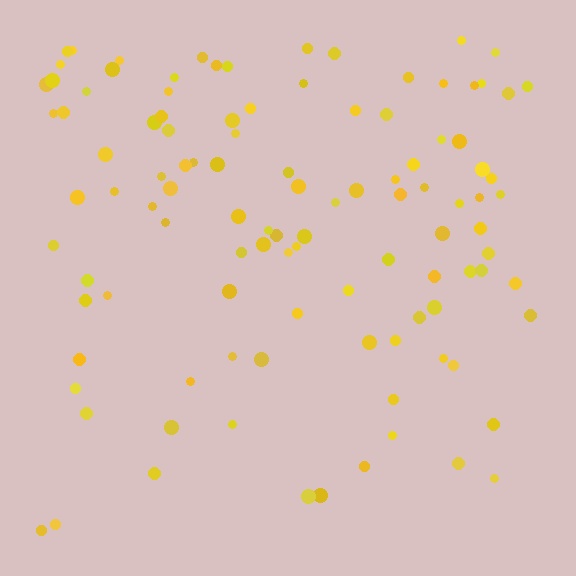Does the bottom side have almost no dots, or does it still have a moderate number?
Still a moderate number, just noticeably fewer than the top.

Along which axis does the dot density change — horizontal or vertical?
Vertical.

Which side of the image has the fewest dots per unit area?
The bottom.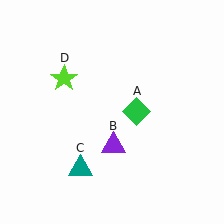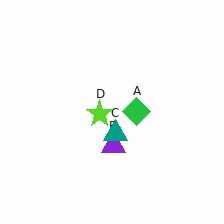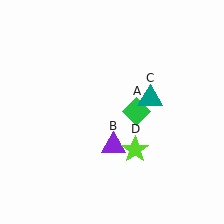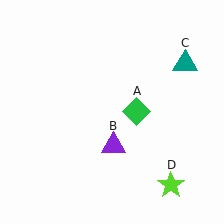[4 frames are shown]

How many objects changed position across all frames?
2 objects changed position: teal triangle (object C), lime star (object D).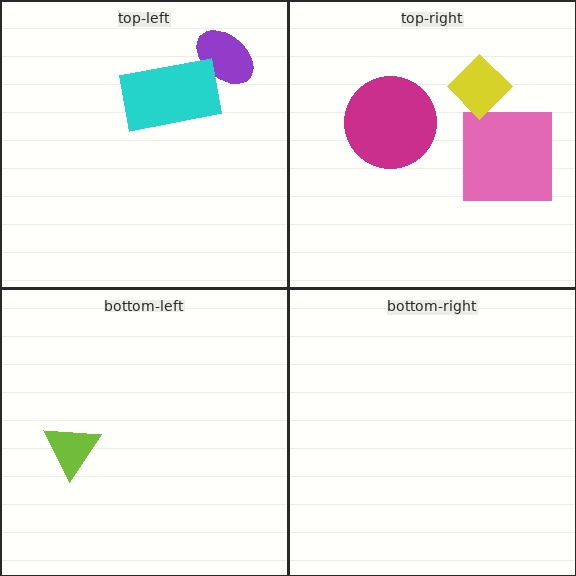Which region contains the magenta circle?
The top-right region.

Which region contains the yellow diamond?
The top-right region.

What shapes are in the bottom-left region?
The lime triangle.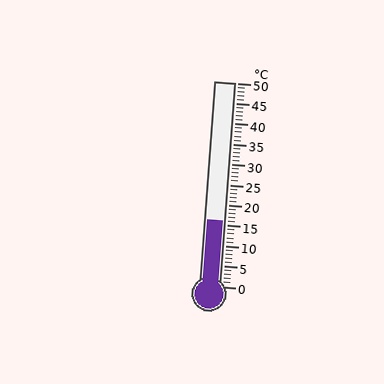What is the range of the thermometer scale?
The thermometer scale ranges from 0°C to 50°C.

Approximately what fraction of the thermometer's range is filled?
The thermometer is filled to approximately 30% of its range.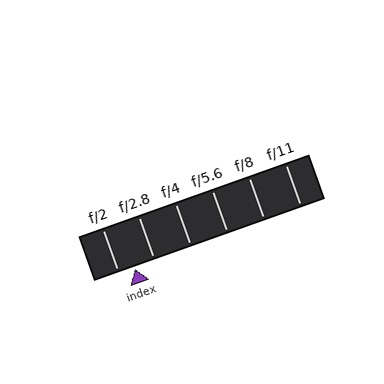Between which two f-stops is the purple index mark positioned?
The index mark is between f/2 and f/2.8.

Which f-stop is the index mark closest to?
The index mark is closest to f/2.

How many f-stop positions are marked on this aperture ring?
There are 6 f-stop positions marked.